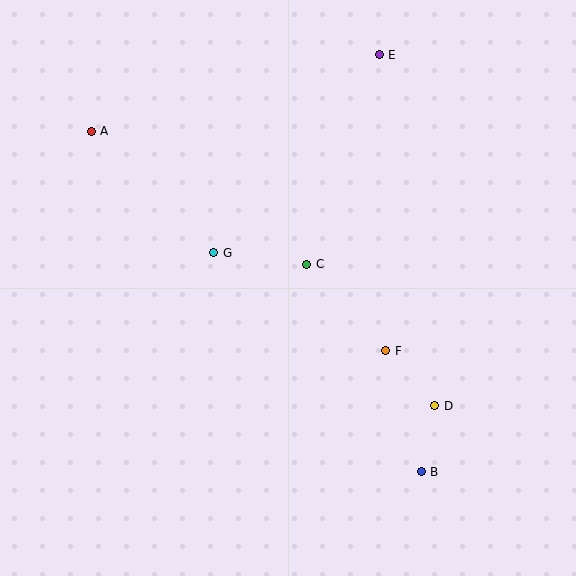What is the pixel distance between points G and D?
The distance between G and D is 269 pixels.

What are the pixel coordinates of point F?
Point F is at (386, 351).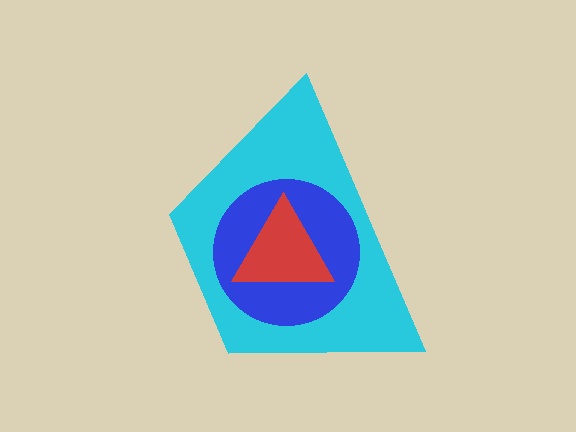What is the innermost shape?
The red triangle.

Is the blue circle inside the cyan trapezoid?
Yes.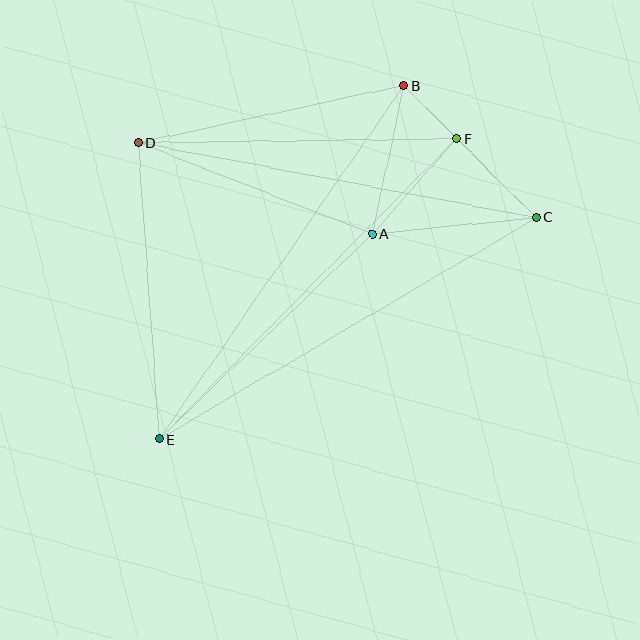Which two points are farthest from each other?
Points C and E are farthest from each other.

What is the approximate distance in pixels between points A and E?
The distance between A and E is approximately 296 pixels.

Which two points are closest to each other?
Points B and F are closest to each other.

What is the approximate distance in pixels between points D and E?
The distance between D and E is approximately 297 pixels.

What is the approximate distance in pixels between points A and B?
The distance between A and B is approximately 152 pixels.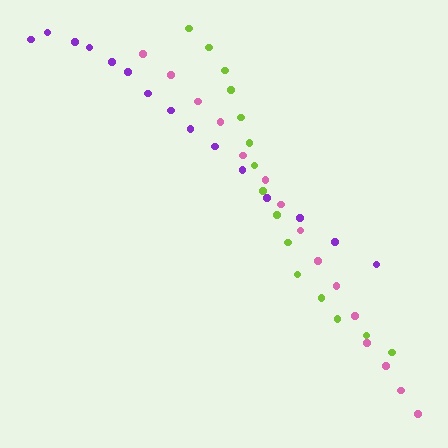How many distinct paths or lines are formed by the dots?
There are 3 distinct paths.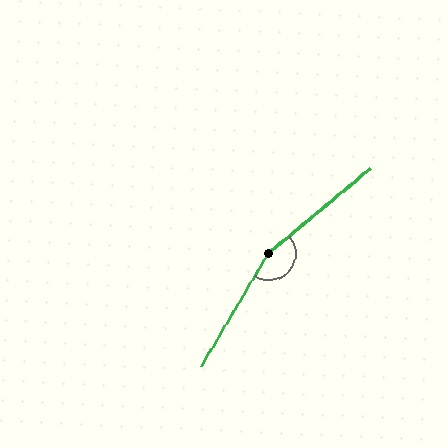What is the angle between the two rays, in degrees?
Approximately 161 degrees.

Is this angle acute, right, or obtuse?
It is obtuse.